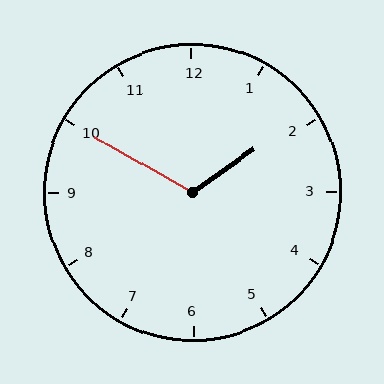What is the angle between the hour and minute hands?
Approximately 115 degrees.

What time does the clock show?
1:50.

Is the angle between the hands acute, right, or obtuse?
It is obtuse.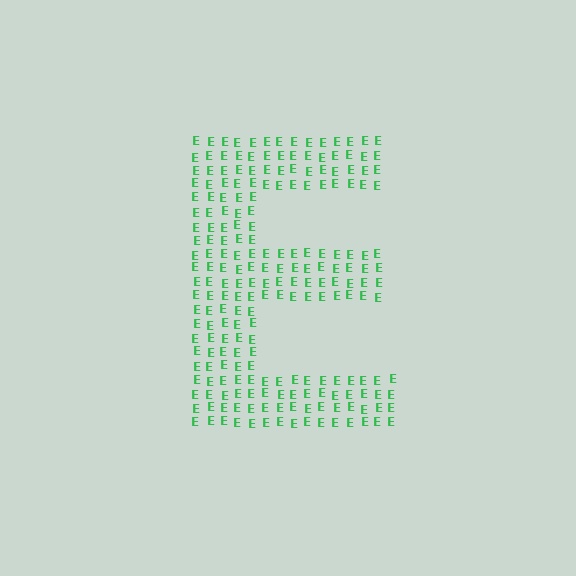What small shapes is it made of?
It is made of small letter E's.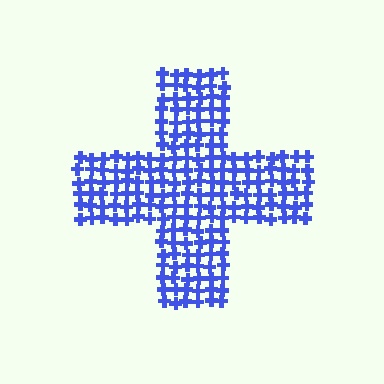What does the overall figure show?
The overall figure shows a cross.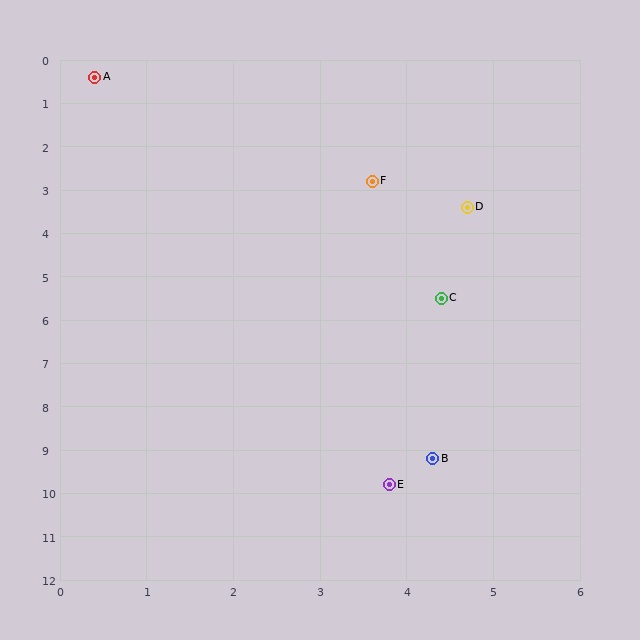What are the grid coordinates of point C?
Point C is at approximately (4.4, 5.5).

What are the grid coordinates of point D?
Point D is at approximately (4.7, 3.4).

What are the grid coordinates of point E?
Point E is at approximately (3.8, 9.8).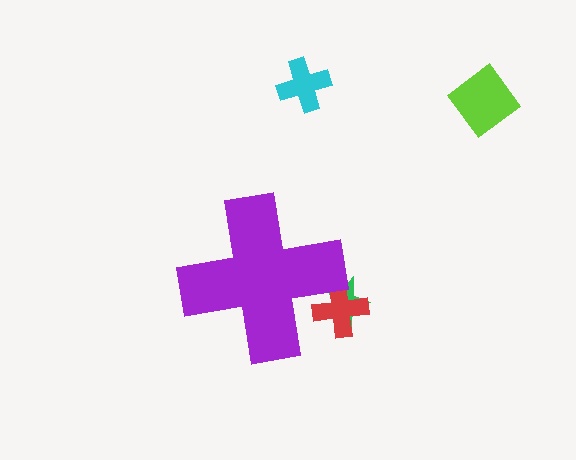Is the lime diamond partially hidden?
No, the lime diamond is fully visible.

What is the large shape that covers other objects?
A purple cross.